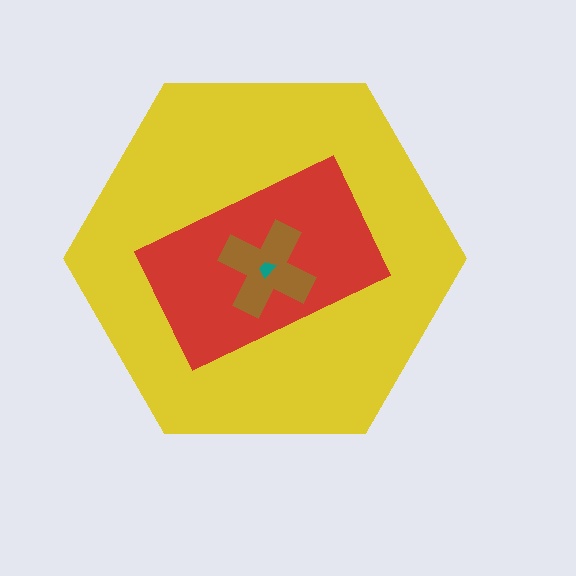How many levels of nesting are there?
4.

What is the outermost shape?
The yellow hexagon.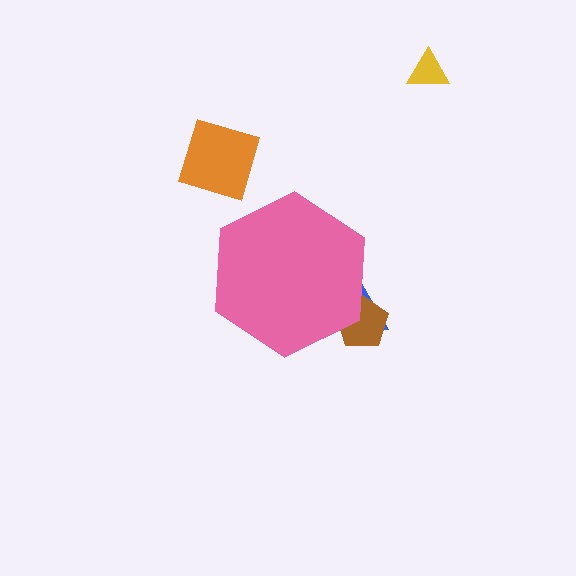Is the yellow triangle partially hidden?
No, the yellow triangle is fully visible.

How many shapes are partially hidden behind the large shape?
2 shapes are partially hidden.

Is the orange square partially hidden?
No, the orange square is fully visible.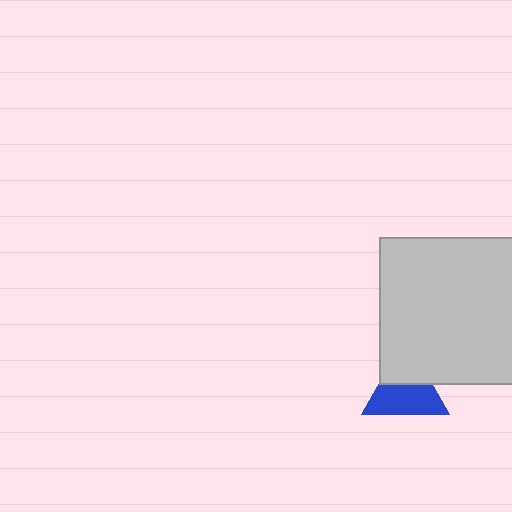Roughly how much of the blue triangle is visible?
About half of it is visible (roughly 62%).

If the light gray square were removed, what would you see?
You would see the complete blue triangle.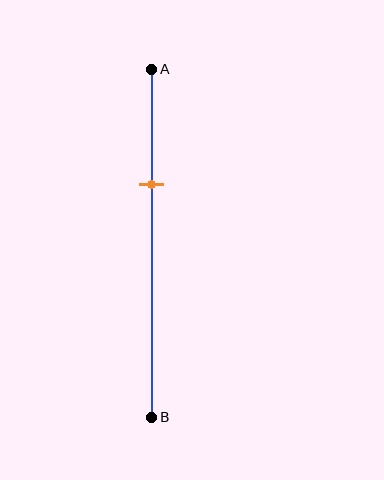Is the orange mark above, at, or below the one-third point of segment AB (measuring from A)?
The orange mark is approximately at the one-third point of segment AB.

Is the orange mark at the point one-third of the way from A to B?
Yes, the mark is approximately at the one-third point.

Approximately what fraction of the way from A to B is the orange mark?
The orange mark is approximately 35% of the way from A to B.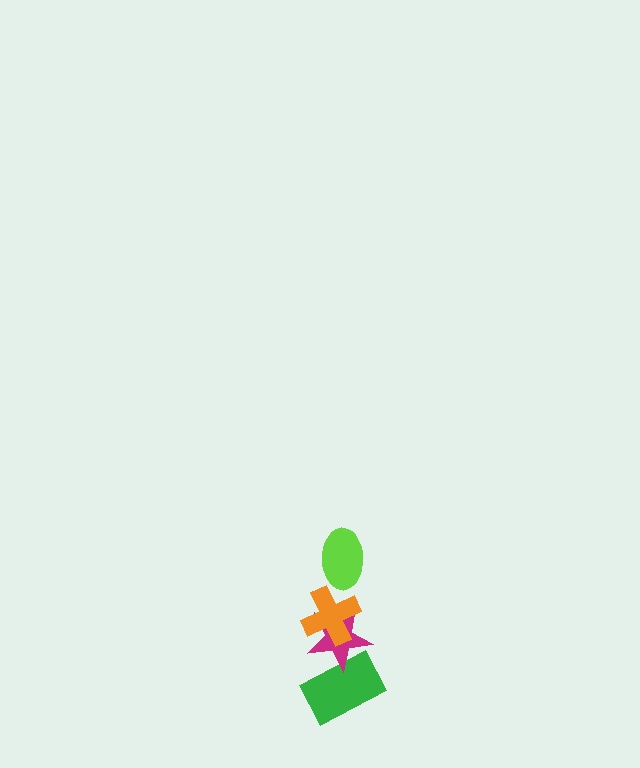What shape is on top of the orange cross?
The lime ellipse is on top of the orange cross.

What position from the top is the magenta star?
The magenta star is 3rd from the top.